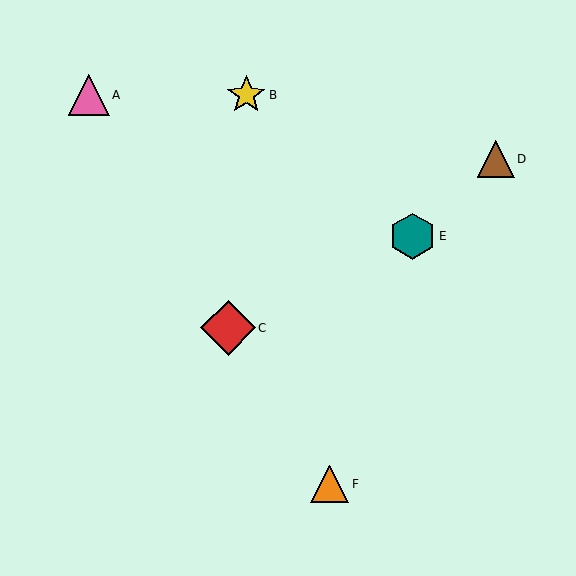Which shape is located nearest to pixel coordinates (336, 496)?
The orange triangle (labeled F) at (330, 484) is nearest to that location.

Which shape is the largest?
The red diamond (labeled C) is the largest.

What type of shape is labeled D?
Shape D is a brown triangle.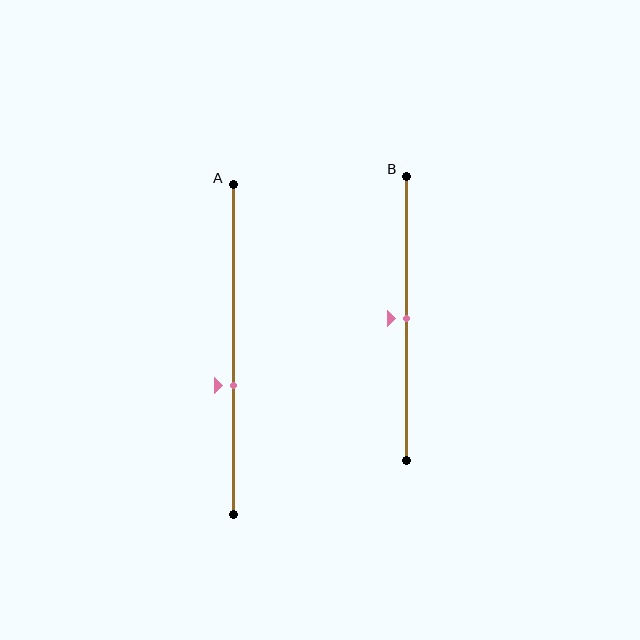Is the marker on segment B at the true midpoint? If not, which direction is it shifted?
Yes, the marker on segment B is at the true midpoint.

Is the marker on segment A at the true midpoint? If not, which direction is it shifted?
No, the marker on segment A is shifted downward by about 11% of the segment length.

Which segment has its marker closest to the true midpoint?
Segment B has its marker closest to the true midpoint.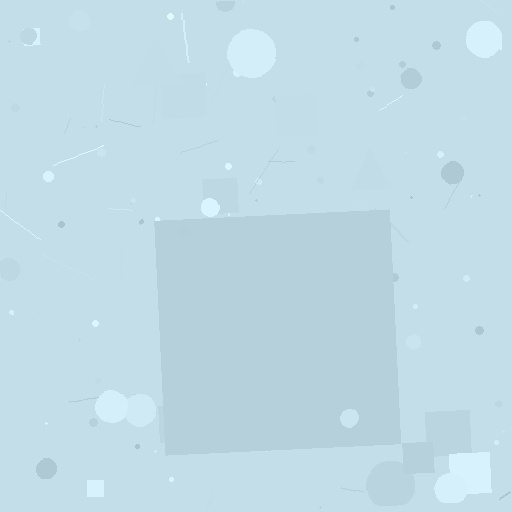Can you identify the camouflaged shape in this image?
The camouflaged shape is a square.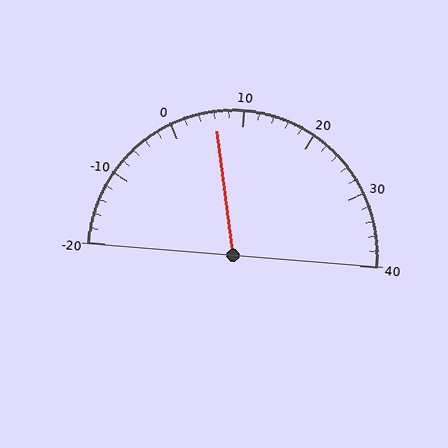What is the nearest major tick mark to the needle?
The nearest major tick mark is 10.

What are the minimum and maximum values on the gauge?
The gauge ranges from -20 to 40.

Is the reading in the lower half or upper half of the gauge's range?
The reading is in the lower half of the range (-20 to 40).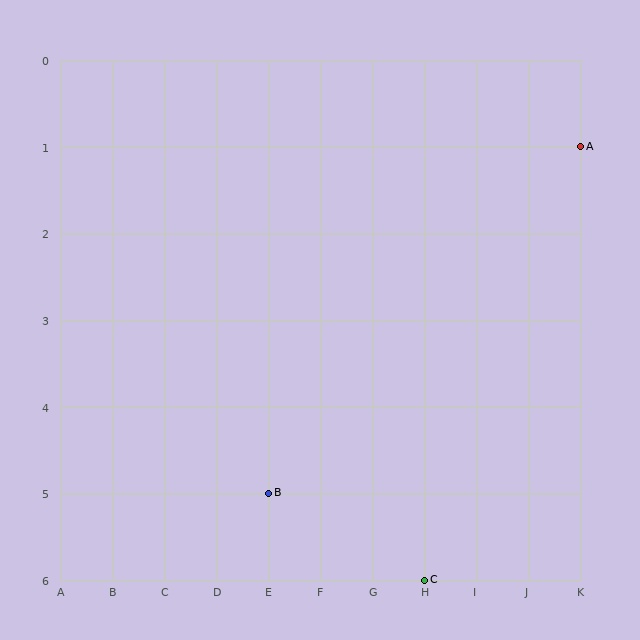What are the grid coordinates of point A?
Point A is at grid coordinates (K, 1).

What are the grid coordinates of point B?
Point B is at grid coordinates (E, 5).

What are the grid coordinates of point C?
Point C is at grid coordinates (H, 6).